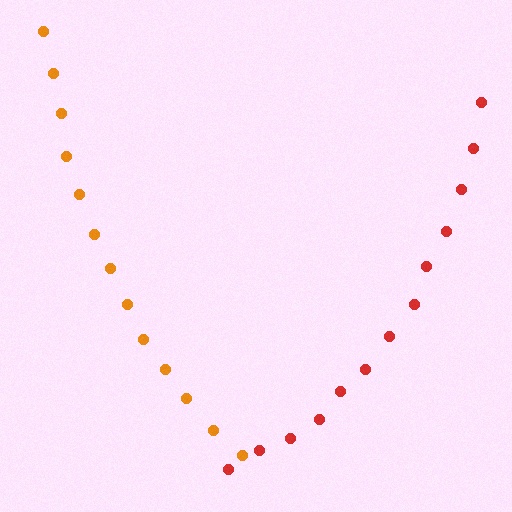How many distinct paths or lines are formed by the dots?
There are 2 distinct paths.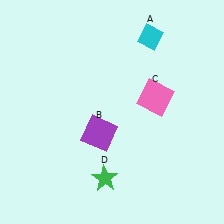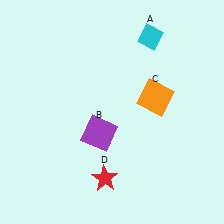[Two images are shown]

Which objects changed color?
C changed from pink to orange. D changed from green to red.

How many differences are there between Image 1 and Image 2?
There are 2 differences between the two images.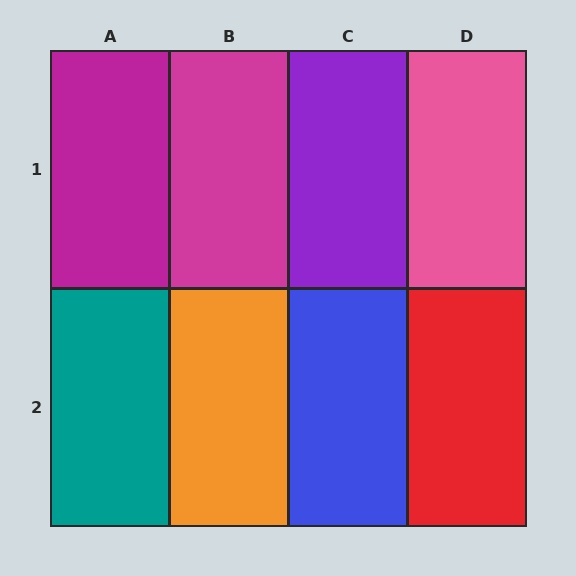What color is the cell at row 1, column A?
Magenta.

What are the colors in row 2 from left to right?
Teal, orange, blue, red.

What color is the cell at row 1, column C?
Purple.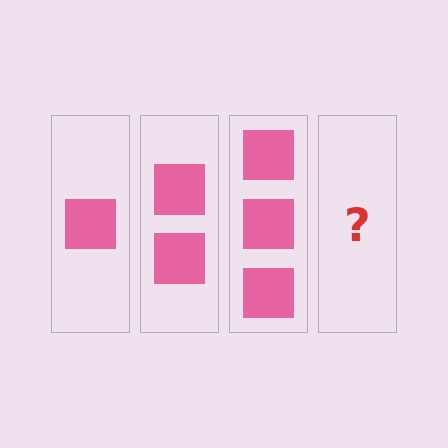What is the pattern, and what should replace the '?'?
The pattern is that each step adds one more square. The '?' should be 4 squares.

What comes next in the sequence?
The next element should be 4 squares.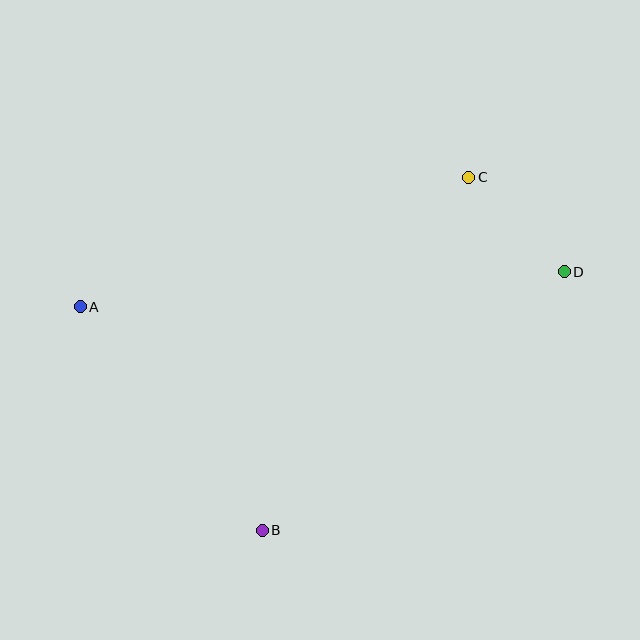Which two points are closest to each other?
Points C and D are closest to each other.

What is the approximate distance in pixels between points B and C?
The distance between B and C is approximately 409 pixels.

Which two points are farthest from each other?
Points A and D are farthest from each other.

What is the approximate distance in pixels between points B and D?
The distance between B and D is approximately 397 pixels.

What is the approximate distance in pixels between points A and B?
The distance between A and B is approximately 288 pixels.